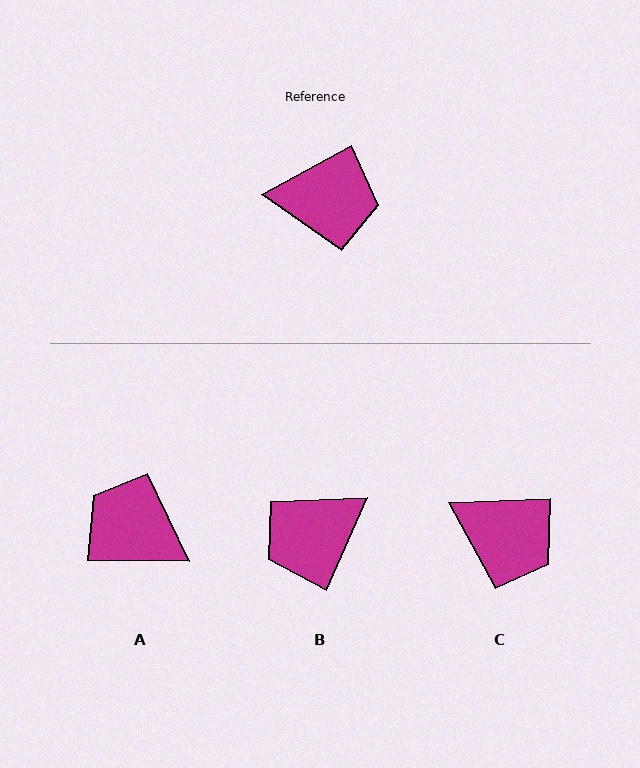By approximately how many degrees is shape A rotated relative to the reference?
Approximately 151 degrees counter-clockwise.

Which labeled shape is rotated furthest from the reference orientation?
A, about 151 degrees away.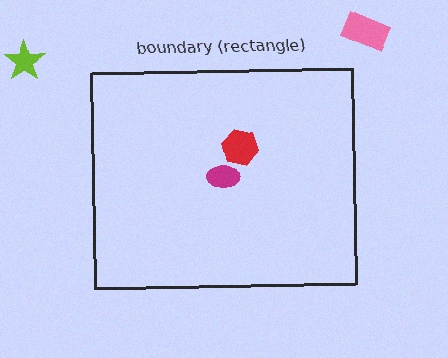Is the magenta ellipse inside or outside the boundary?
Inside.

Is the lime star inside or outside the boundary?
Outside.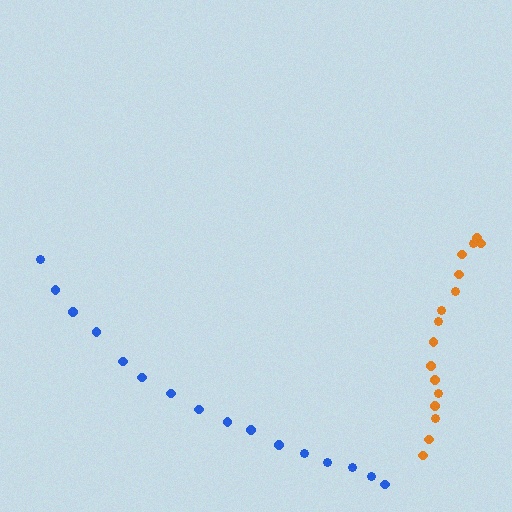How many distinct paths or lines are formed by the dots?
There are 2 distinct paths.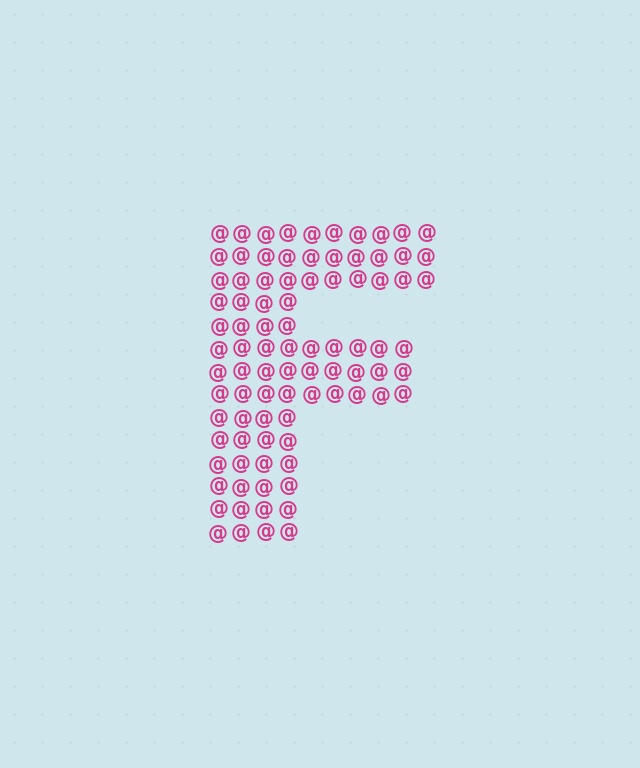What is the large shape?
The large shape is the letter F.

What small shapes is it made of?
It is made of small at signs.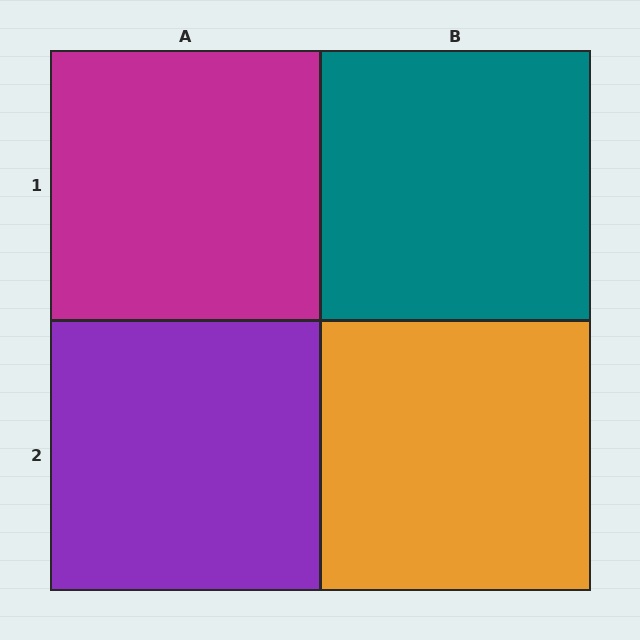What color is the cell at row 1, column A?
Magenta.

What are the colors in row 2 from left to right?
Purple, orange.